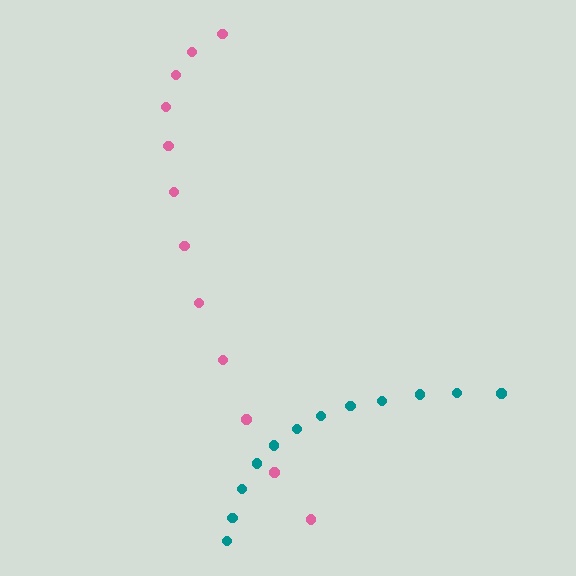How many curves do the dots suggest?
There are 2 distinct paths.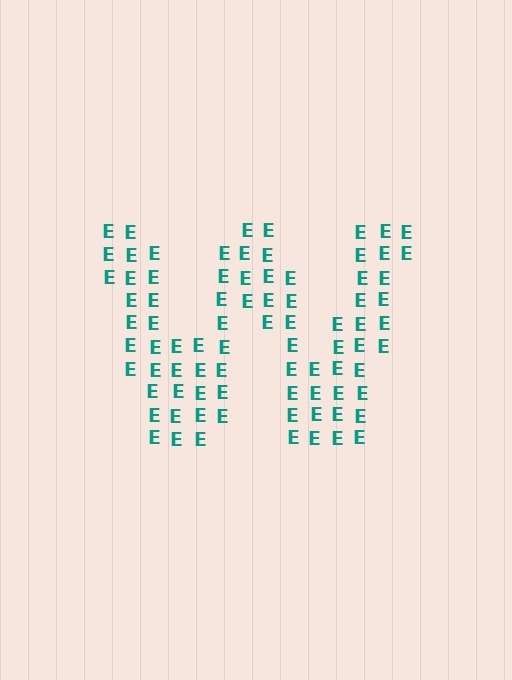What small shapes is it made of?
It is made of small letter E's.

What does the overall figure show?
The overall figure shows the letter W.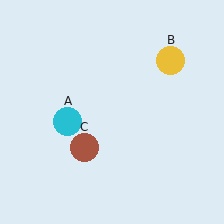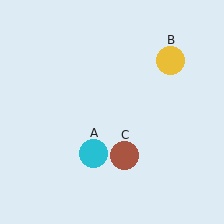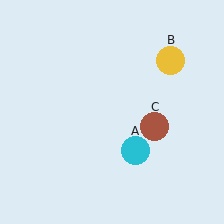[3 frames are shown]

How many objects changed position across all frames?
2 objects changed position: cyan circle (object A), brown circle (object C).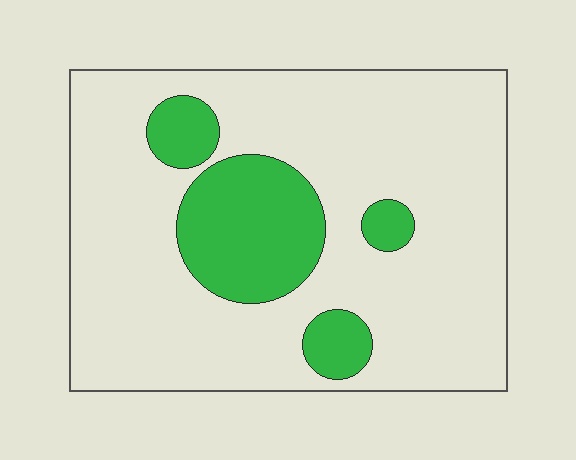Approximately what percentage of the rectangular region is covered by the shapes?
Approximately 20%.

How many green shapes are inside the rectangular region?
4.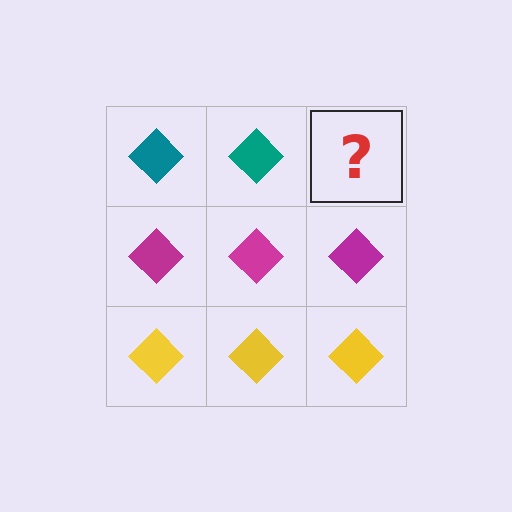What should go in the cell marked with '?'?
The missing cell should contain a teal diamond.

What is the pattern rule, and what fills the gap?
The rule is that each row has a consistent color. The gap should be filled with a teal diamond.